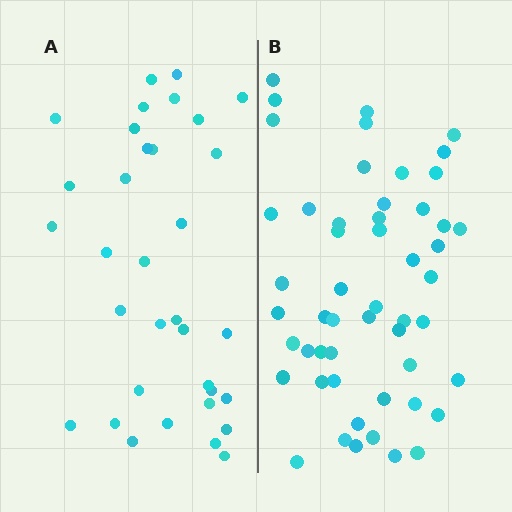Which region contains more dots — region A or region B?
Region B (the right region) has more dots.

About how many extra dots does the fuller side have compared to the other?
Region B has approximately 20 more dots than region A.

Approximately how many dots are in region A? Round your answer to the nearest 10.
About 30 dots. (The exact count is 34, which rounds to 30.)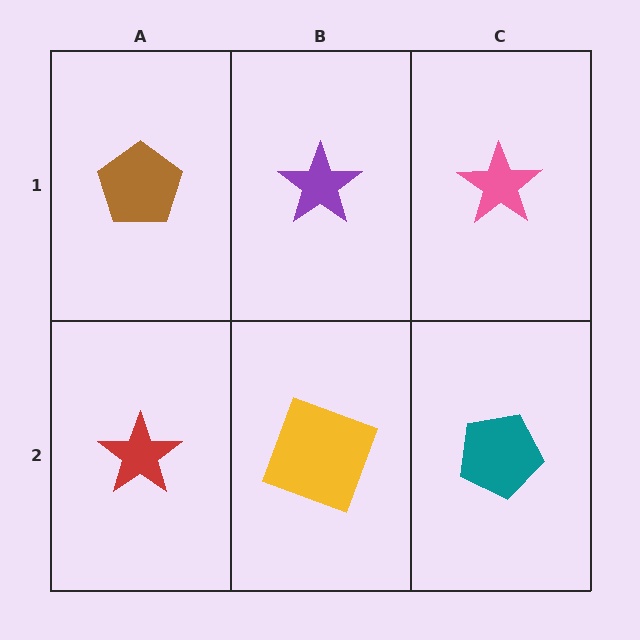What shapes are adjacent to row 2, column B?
A purple star (row 1, column B), a red star (row 2, column A), a teal pentagon (row 2, column C).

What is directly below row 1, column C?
A teal pentagon.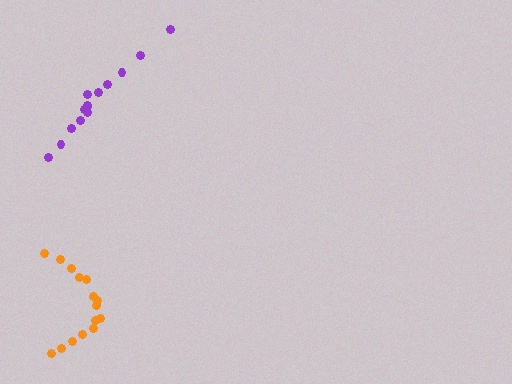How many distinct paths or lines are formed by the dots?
There are 2 distinct paths.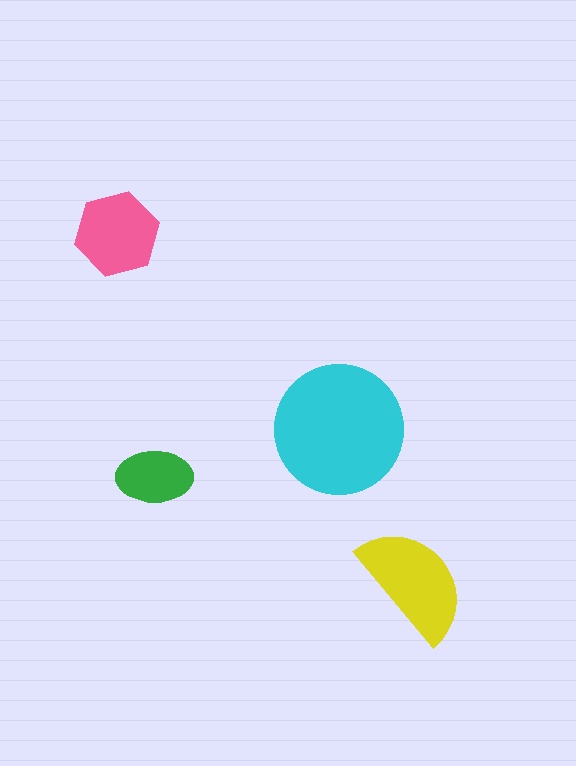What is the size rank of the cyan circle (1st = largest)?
1st.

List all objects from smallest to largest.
The green ellipse, the pink hexagon, the yellow semicircle, the cyan circle.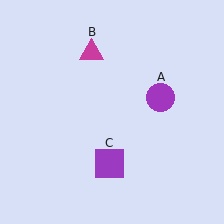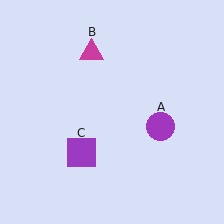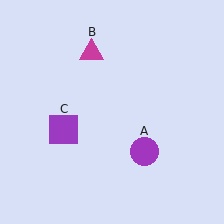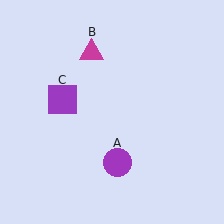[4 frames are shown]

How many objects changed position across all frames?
2 objects changed position: purple circle (object A), purple square (object C).